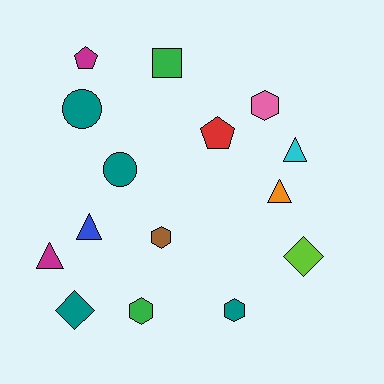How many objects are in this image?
There are 15 objects.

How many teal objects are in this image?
There are 4 teal objects.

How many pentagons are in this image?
There are 2 pentagons.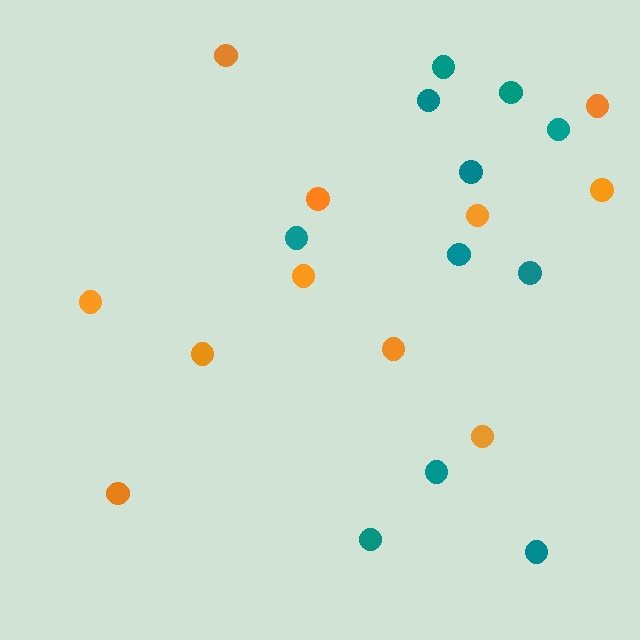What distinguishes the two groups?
There are 2 groups: one group of orange circles (11) and one group of teal circles (11).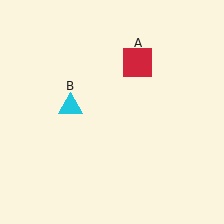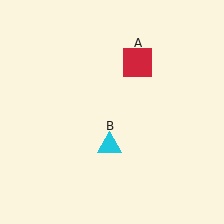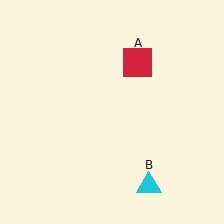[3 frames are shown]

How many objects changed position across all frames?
1 object changed position: cyan triangle (object B).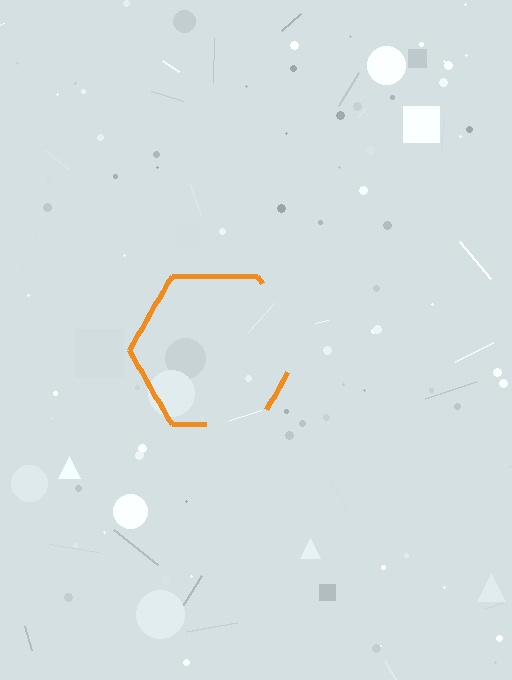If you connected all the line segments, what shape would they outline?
They would outline a hexagon.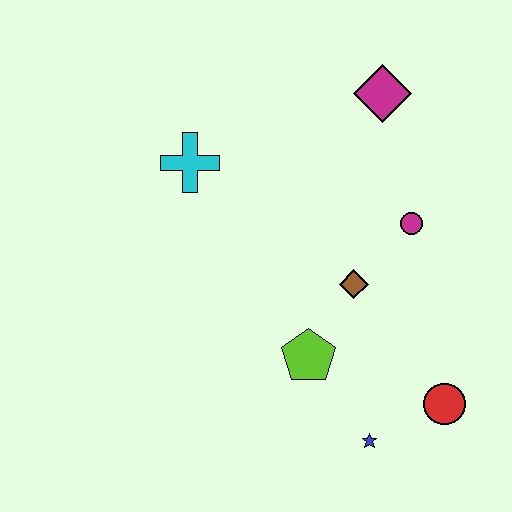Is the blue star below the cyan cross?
Yes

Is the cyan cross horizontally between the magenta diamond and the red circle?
No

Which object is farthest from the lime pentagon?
The magenta diamond is farthest from the lime pentagon.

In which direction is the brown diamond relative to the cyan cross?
The brown diamond is to the right of the cyan cross.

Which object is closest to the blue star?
The red circle is closest to the blue star.